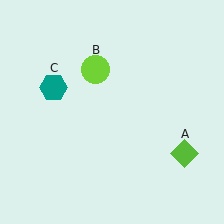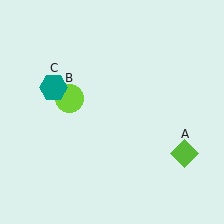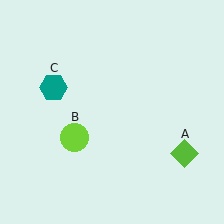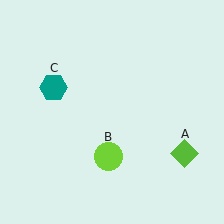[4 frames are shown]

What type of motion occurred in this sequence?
The lime circle (object B) rotated counterclockwise around the center of the scene.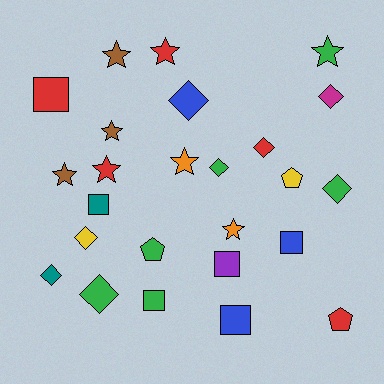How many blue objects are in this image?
There are 3 blue objects.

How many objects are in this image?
There are 25 objects.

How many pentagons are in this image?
There are 3 pentagons.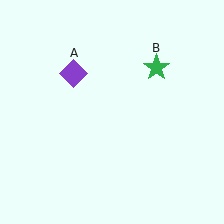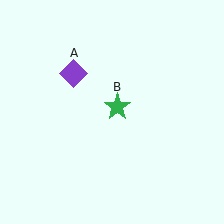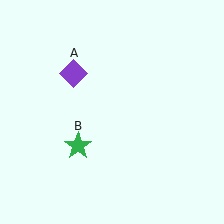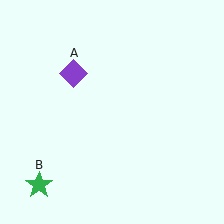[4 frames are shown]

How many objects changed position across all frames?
1 object changed position: green star (object B).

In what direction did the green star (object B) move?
The green star (object B) moved down and to the left.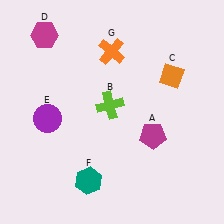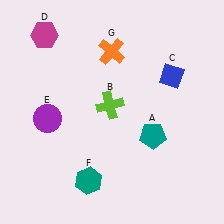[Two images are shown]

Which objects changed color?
A changed from magenta to teal. C changed from orange to blue.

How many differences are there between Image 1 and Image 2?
There are 2 differences between the two images.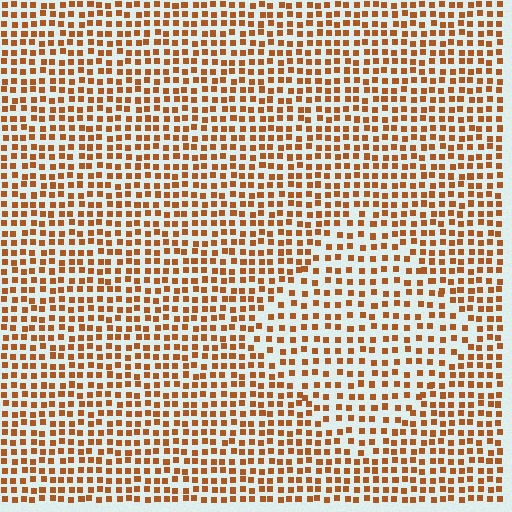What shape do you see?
I see a diamond.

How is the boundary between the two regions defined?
The boundary is defined by a change in element density (approximately 1.5x ratio). All elements are the same color, size, and shape.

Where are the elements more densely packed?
The elements are more densely packed outside the diamond boundary.